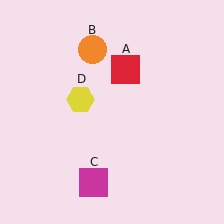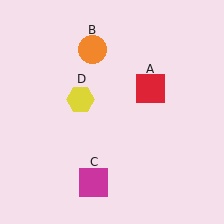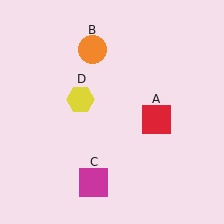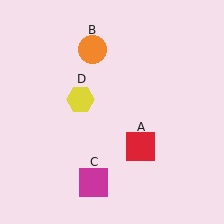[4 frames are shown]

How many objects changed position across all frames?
1 object changed position: red square (object A).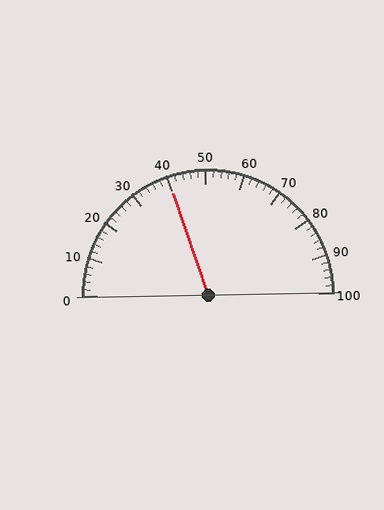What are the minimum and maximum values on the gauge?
The gauge ranges from 0 to 100.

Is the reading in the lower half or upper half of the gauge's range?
The reading is in the lower half of the range (0 to 100).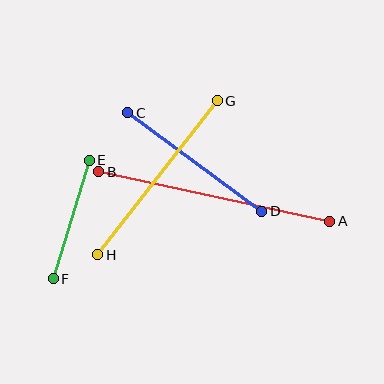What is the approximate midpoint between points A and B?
The midpoint is at approximately (214, 197) pixels.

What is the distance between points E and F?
The distance is approximately 124 pixels.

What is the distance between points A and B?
The distance is approximately 236 pixels.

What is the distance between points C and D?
The distance is approximately 166 pixels.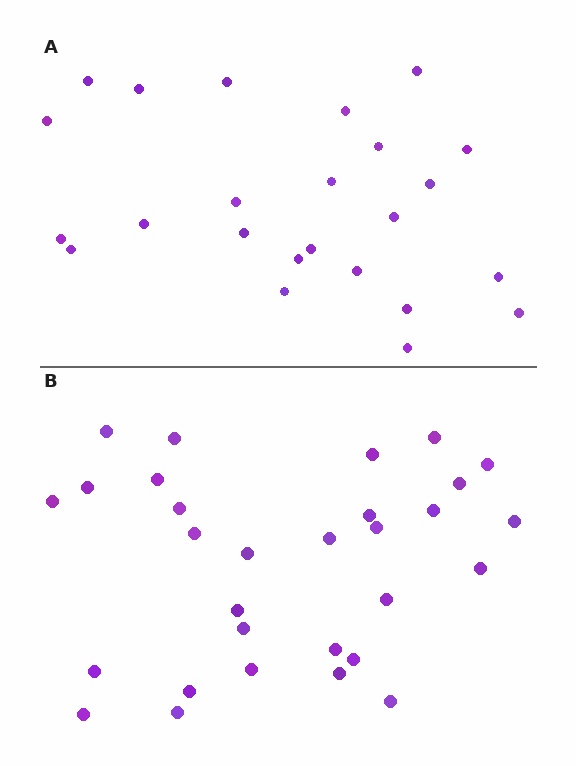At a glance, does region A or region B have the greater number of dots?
Region B (the bottom region) has more dots.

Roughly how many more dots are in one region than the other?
Region B has about 6 more dots than region A.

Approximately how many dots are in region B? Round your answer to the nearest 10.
About 30 dots.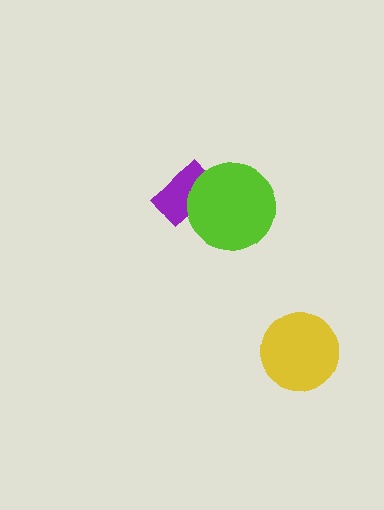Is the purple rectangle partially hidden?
Yes, it is partially covered by another shape.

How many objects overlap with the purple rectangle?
1 object overlaps with the purple rectangle.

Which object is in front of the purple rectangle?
The lime circle is in front of the purple rectangle.